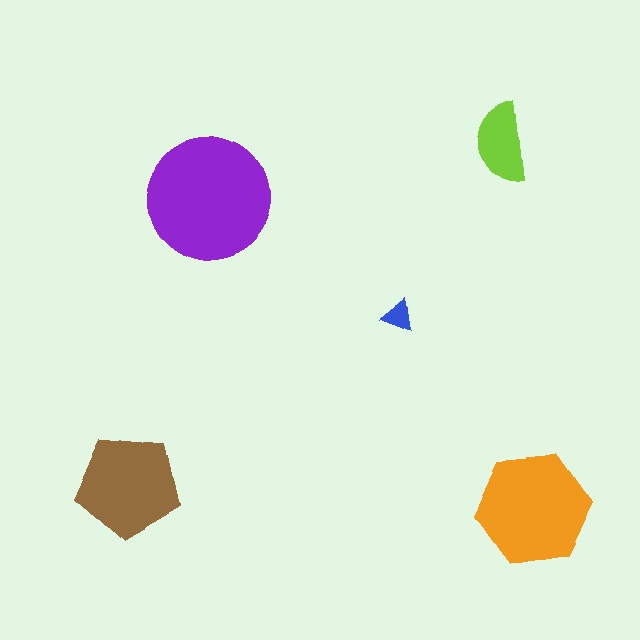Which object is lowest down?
The orange hexagon is bottommost.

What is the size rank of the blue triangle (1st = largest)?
5th.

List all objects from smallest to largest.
The blue triangle, the lime semicircle, the brown pentagon, the orange hexagon, the purple circle.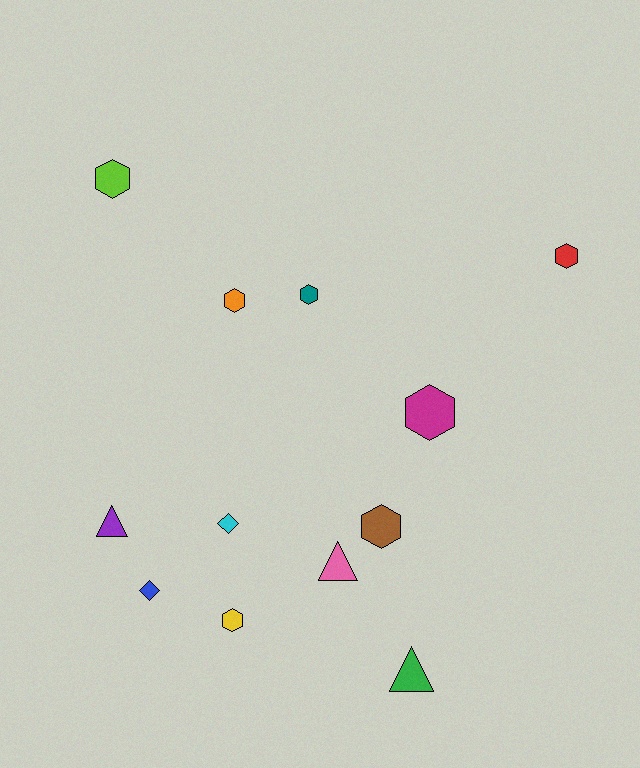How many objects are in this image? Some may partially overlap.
There are 12 objects.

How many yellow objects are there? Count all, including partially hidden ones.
There is 1 yellow object.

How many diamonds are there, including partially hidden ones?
There are 2 diamonds.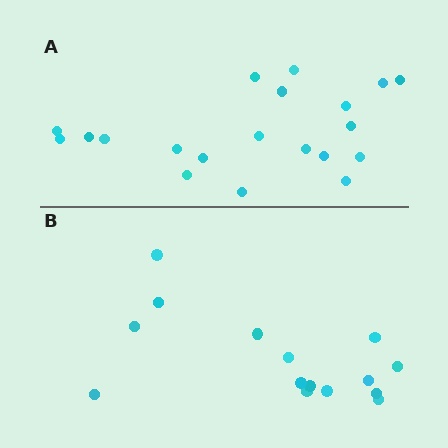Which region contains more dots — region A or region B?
Region A (the top region) has more dots.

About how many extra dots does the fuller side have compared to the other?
Region A has about 5 more dots than region B.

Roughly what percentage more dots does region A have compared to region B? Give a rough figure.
About 35% more.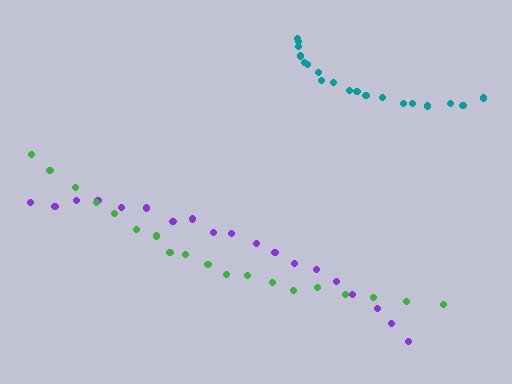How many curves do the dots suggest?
There are 3 distinct paths.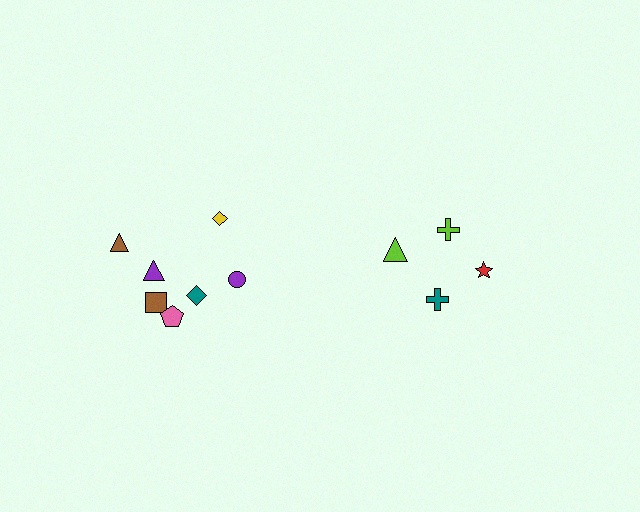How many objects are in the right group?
There are 4 objects.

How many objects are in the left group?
There are 7 objects.